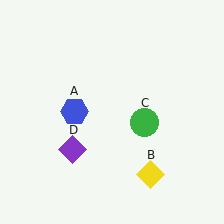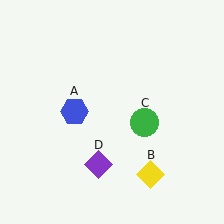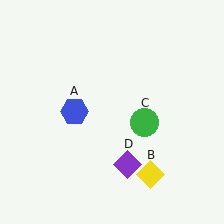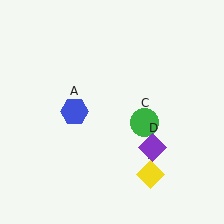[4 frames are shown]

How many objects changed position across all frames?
1 object changed position: purple diamond (object D).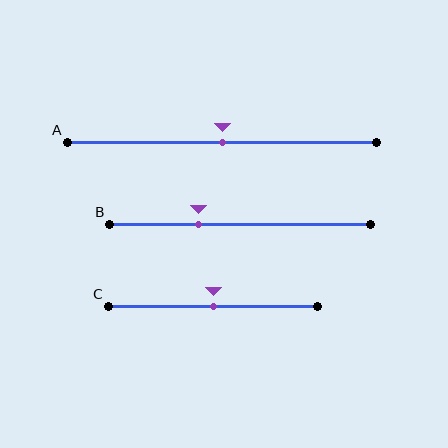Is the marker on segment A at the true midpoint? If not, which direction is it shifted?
Yes, the marker on segment A is at the true midpoint.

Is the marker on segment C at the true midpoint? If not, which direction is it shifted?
Yes, the marker on segment C is at the true midpoint.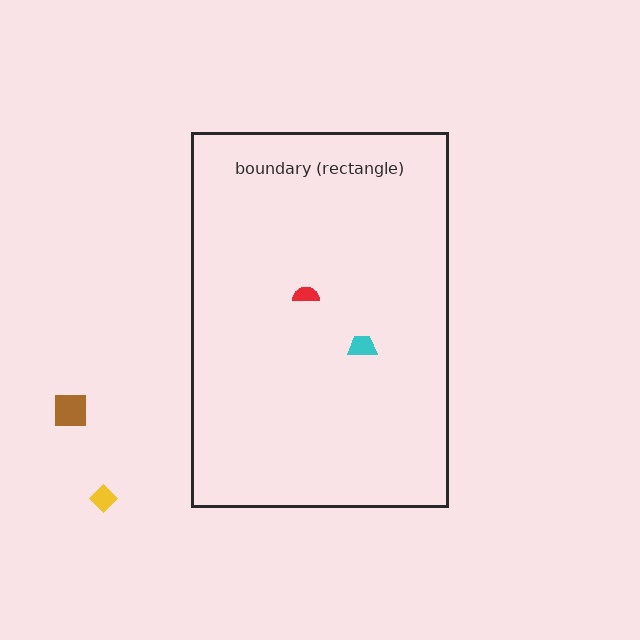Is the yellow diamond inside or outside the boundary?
Outside.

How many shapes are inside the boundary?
2 inside, 2 outside.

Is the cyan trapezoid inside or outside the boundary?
Inside.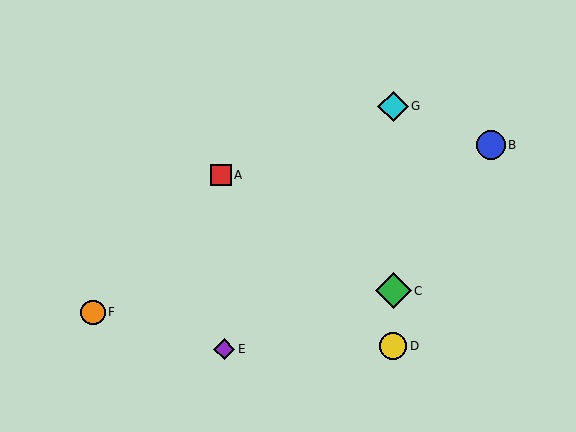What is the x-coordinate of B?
Object B is at x≈491.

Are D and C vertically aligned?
Yes, both are at x≈393.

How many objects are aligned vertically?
3 objects (C, D, G) are aligned vertically.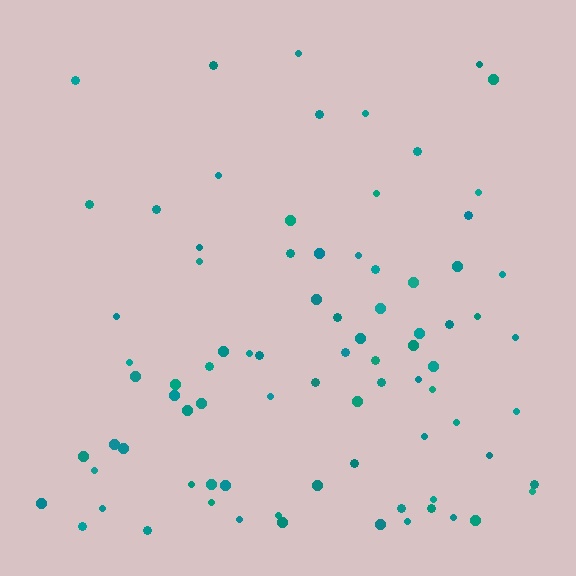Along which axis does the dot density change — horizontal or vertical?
Vertical.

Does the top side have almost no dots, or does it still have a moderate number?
Still a moderate number, just noticeably fewer than the bottom.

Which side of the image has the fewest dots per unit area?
The top.